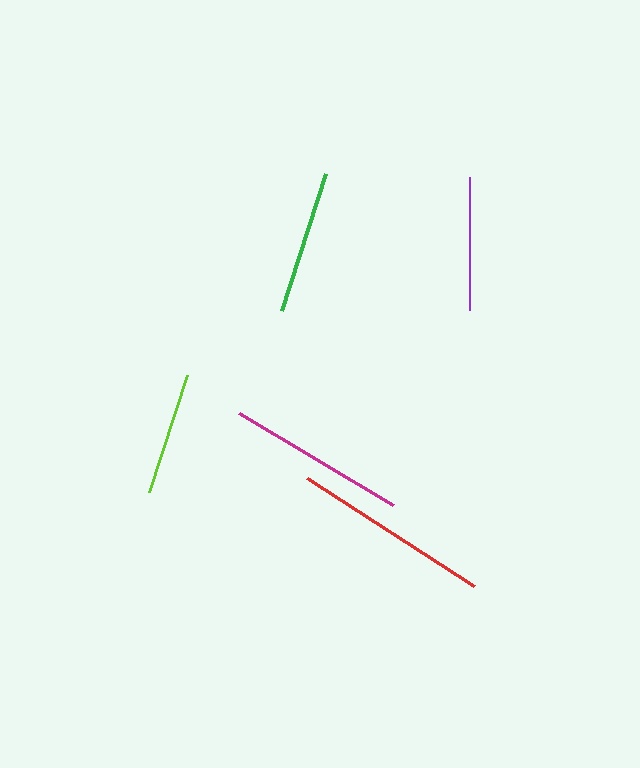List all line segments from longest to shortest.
From longest to shortest: red, magenta, green, purple, lime.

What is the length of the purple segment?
The purple segment is approximately 132 pixels long.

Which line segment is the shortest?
The lime line is the shortest at approximately 122 pixels.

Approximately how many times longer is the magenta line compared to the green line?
The magenta line is approximately 1.3 times the length of the green line.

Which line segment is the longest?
The red line is the longest at approximately 199 pixels.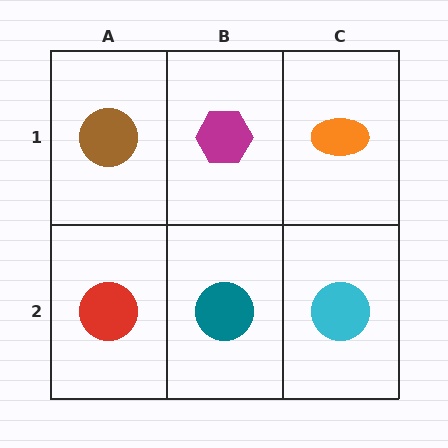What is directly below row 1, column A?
A red circle.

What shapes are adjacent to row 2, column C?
An orange ellipse (row 1, column C), a teal circle (row 2, column B).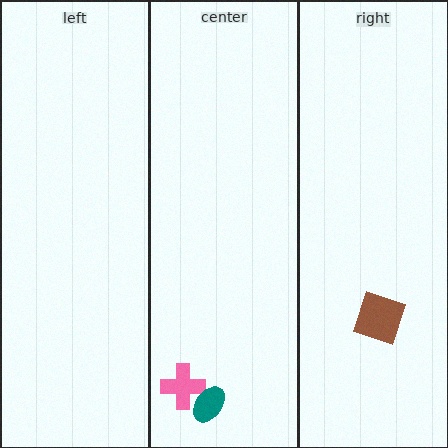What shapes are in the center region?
The pink cross, the teal ellipse.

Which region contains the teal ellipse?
The center region.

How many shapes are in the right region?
1.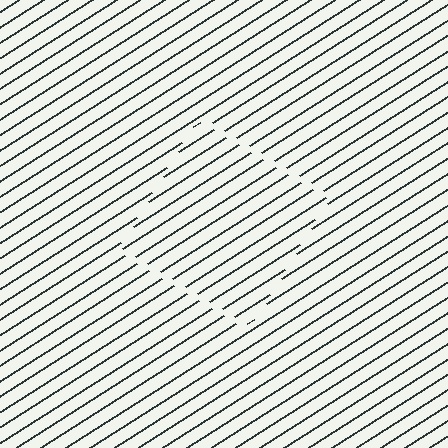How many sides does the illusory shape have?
4 sides — the line-ends trace a square.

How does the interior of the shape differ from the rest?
The interior of the shape contains the same grating, shifted by half a period — the contour is defined by the phase discontinuity where line-ends from the inner and outer gratings abut.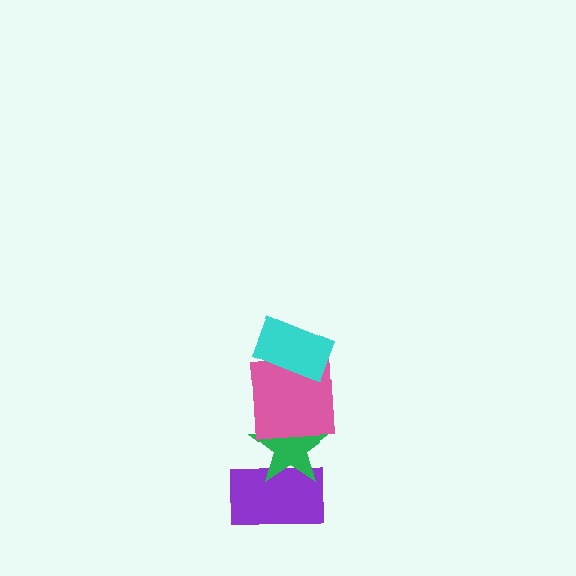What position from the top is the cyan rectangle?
The cyan rectangle is 1st from the top.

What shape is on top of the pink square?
The cyan rectangle is on top of the pink square.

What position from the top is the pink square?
The pink square is 2nd from the top.